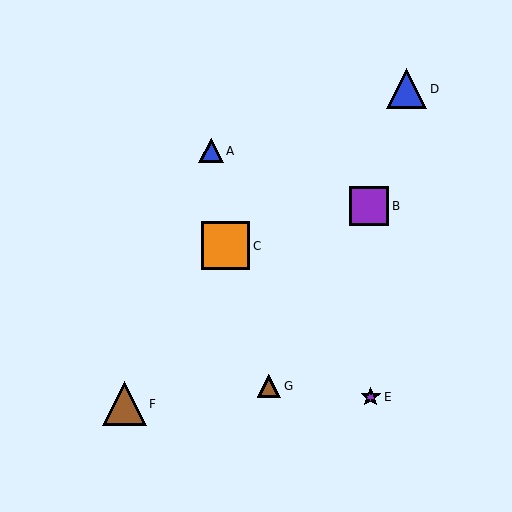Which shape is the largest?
The orange square (labeled C) is the largest.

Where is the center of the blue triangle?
The center of the blue triangle is at (407, 89).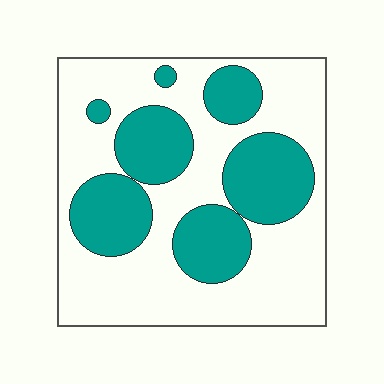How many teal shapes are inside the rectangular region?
7.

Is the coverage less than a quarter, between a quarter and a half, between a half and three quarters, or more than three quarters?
Between a quarter and a half.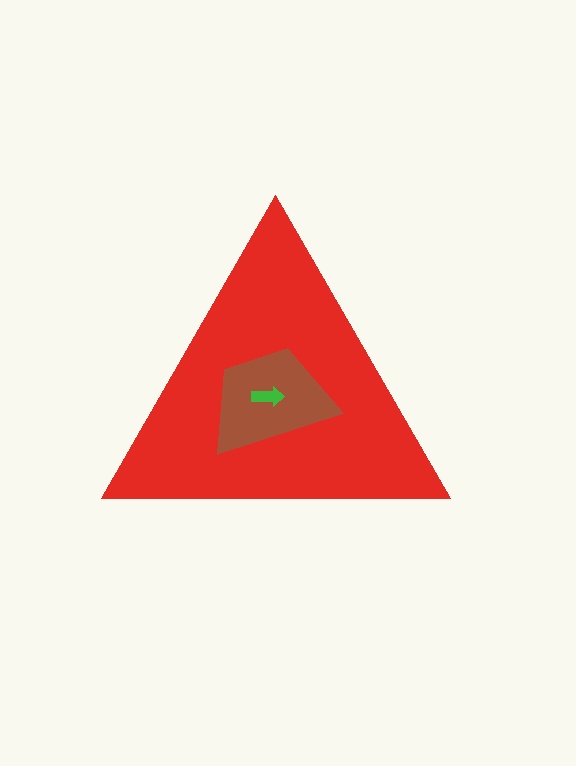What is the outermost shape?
The red triangle.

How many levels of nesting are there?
3.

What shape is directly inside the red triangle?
The brown trapezoid.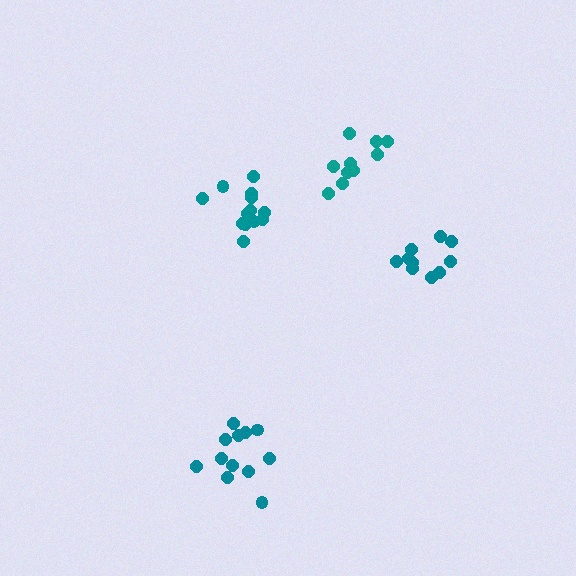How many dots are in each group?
Group 1: 12 dots, Group 2: 10 dots, Group 3: 13 dots, Group 4: 10 dots (45 total).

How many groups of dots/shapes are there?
There are 4 groups.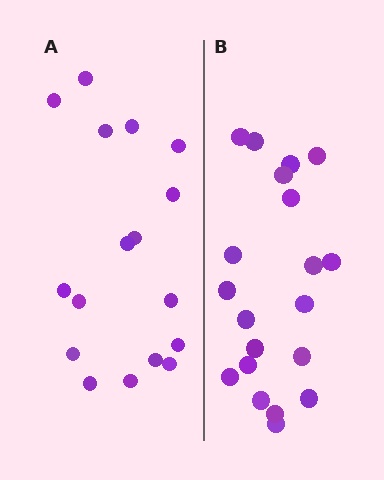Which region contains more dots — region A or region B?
Region B (the right region) has more dots.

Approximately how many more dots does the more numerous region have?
Region B has just a few more — roughly 2 or 3 more dots than region A.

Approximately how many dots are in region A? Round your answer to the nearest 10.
About 20 dots. (The exact count is 17, which rounds to 20.)